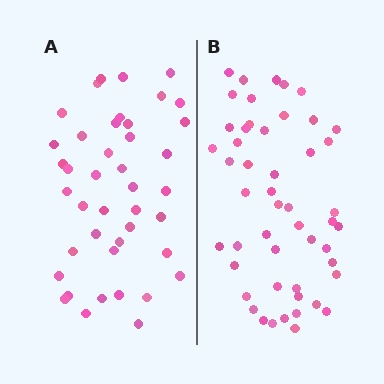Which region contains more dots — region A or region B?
Region B (the right region) has more dots.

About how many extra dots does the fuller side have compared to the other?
Region B has roughly 8 or so more dots than region A.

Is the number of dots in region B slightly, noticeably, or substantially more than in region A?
Region B has only slightly more — the two regions are fairly close. The ratio is roughly 1.2 to 1.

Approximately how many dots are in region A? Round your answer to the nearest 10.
About 40 dots. (The exact count is 42, which rounds to 40.)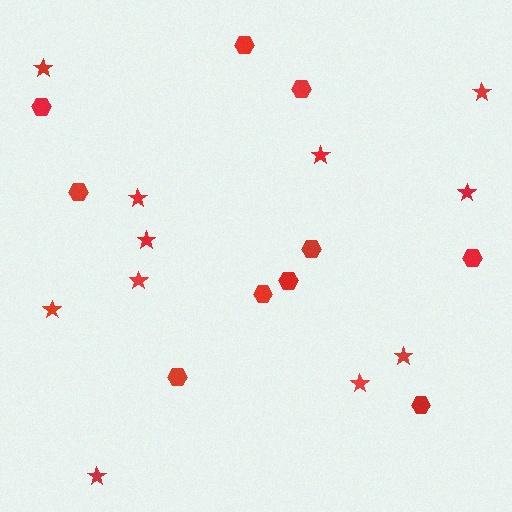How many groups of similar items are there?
There are 2 groups: one group of hexagons (10) and one group of stars (11).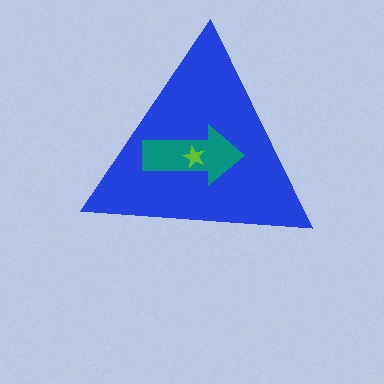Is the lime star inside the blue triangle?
Yes.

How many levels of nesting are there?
3.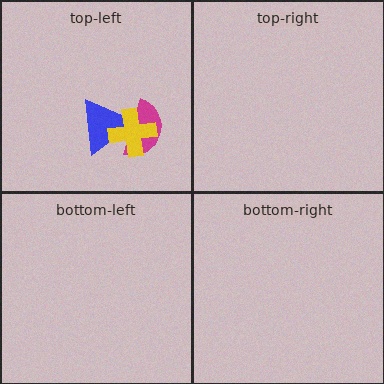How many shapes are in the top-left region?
3.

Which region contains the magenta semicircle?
The top-left region.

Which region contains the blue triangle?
The top-left region.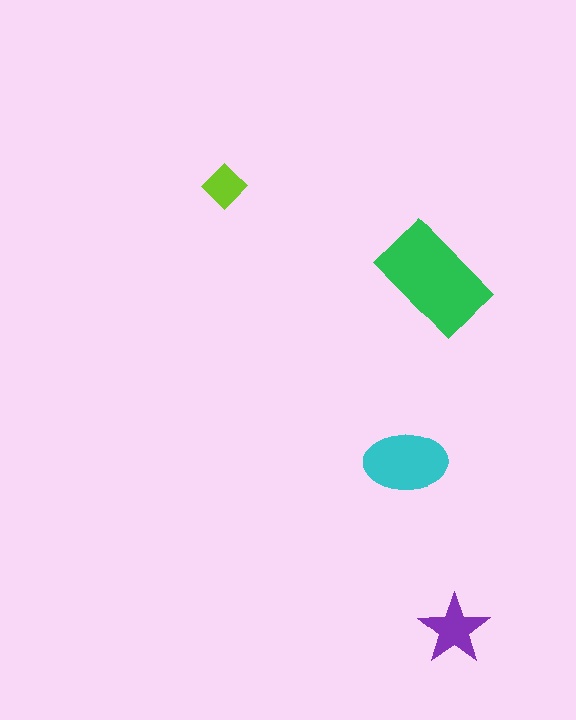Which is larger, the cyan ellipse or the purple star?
The cyan ellipse.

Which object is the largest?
The green rectangle.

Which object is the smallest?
The lime diamond.